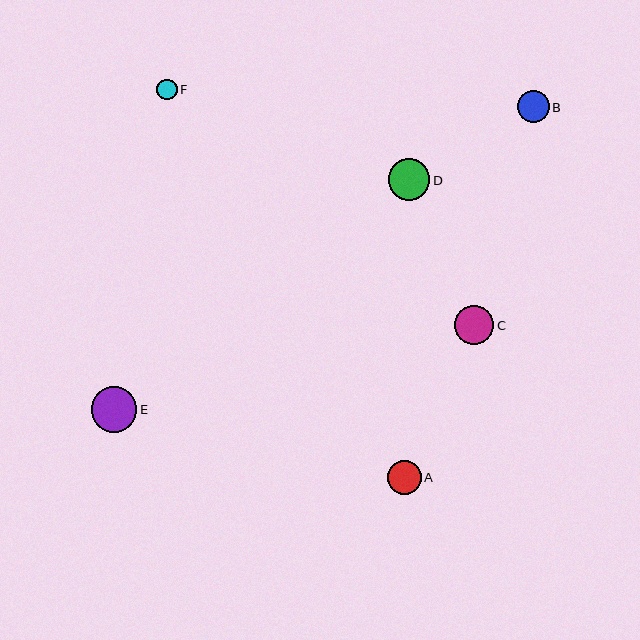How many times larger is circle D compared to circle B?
Circle D is approximately 1.3 times the size of circle B.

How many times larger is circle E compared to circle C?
Circle E is approximately 1.1 times the size of circle C.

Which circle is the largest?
Circle E is the largest with a size of approximately 46 pixels.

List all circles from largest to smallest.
From largest to smallest: E, D, C, A, B, F.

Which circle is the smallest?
Circle F is the smallest with a size of approximately 20 pixels.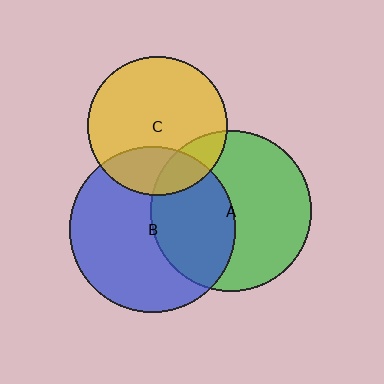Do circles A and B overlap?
Yes.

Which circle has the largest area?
Circle B (blue).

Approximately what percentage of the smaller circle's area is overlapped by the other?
Approximately 40%.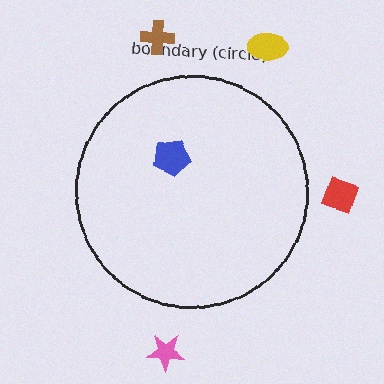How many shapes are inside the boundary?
1 inside, 4 outside.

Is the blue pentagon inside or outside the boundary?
Inside.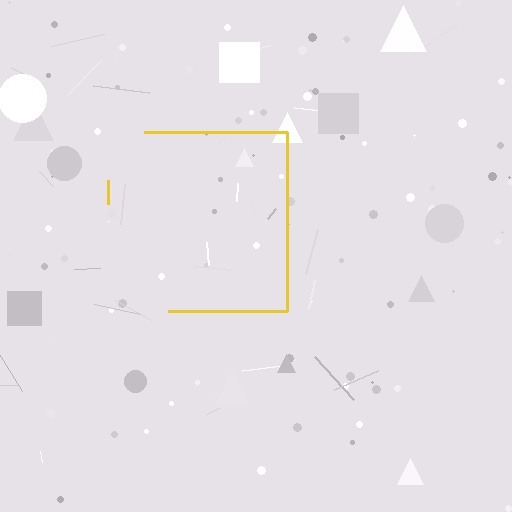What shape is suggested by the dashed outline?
The dashed outline suggests a square.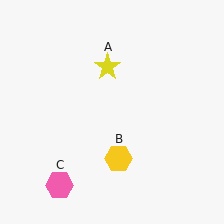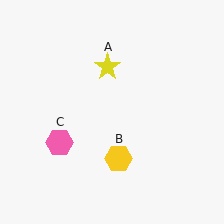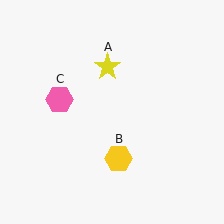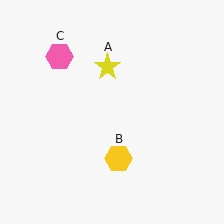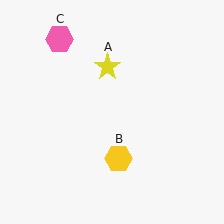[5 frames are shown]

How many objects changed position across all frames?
1 object changed position: pink hexagon (object C).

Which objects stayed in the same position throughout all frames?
Yellow star (object A) and yellow hexagon (object B) remained stationary.